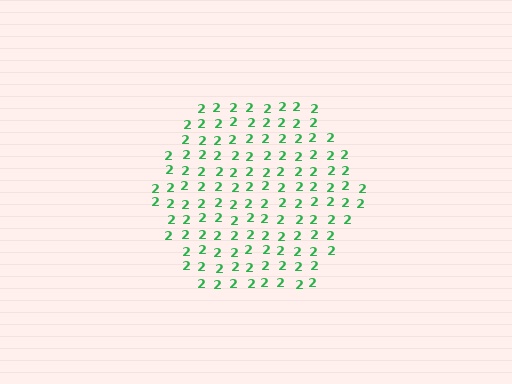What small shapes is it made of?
It is made of small digit 2's.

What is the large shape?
The large shape is a hexagon.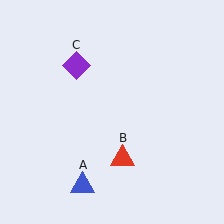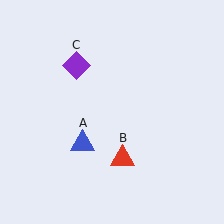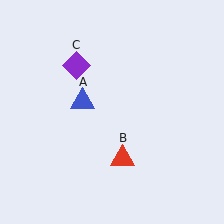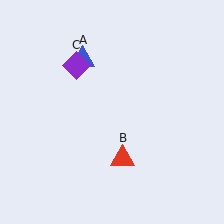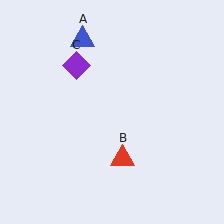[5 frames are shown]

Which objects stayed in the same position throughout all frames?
Red triangle (object B) and purple diamond (object C) remained stationary.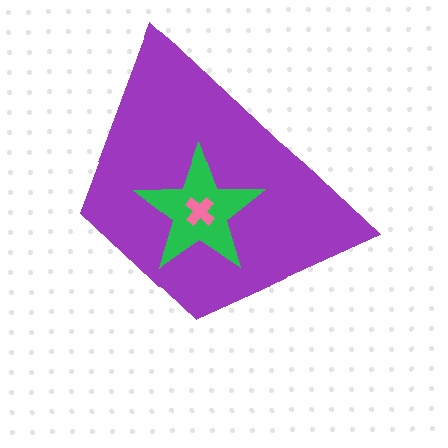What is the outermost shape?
The purple trapezoid.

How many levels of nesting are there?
3.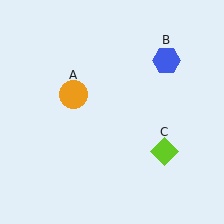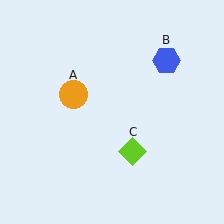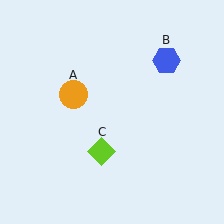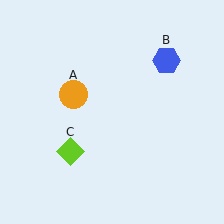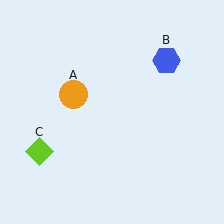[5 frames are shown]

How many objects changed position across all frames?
1 object changed position: lime diamond (object C).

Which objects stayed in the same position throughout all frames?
Orange circle (object A) and blue hexagon (object B) remained stationary.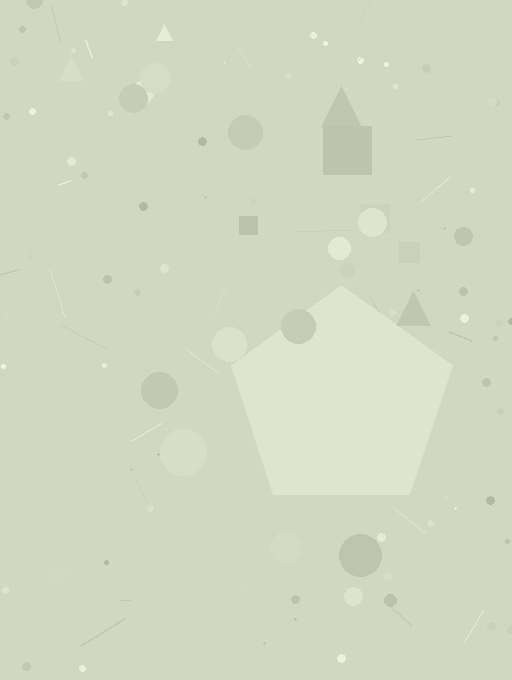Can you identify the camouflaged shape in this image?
The camouflaged shape is a pentagon.